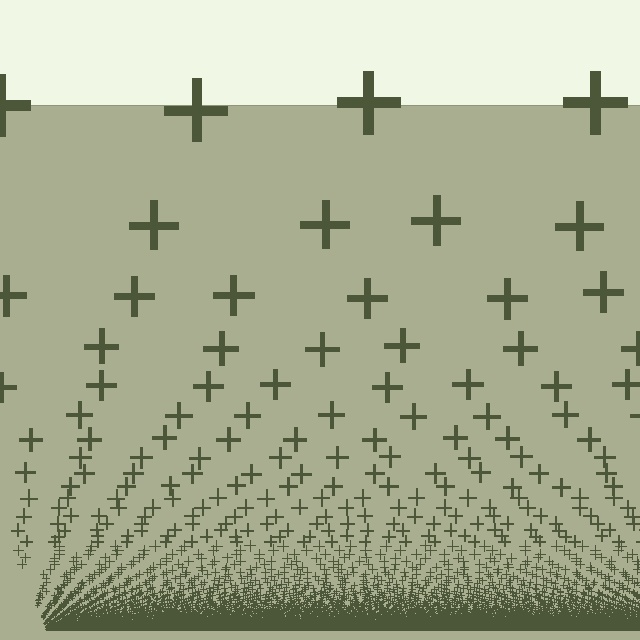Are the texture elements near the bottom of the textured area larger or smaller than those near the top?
Smaller. The gradient is inverted — elements near the bottom are smaller and denser.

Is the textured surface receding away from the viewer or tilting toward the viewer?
The surface appears to tilt toward the viewer. Texture elements get larger and sparser toward the top.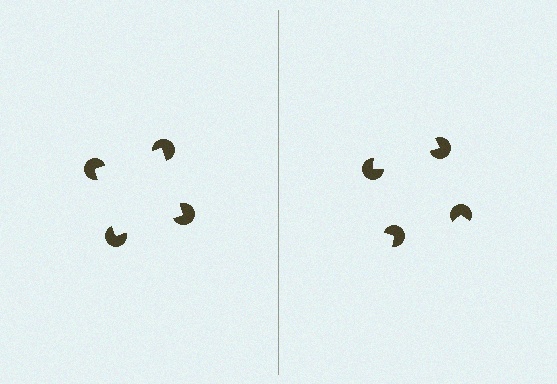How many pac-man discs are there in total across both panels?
8 — 4 on each side.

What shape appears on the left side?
An illusory square.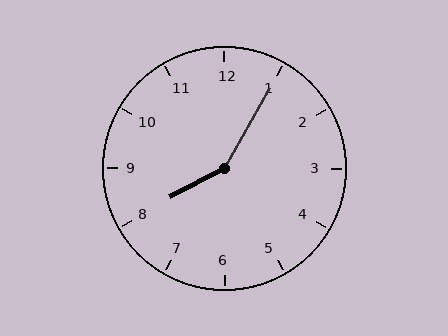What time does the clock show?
8:05.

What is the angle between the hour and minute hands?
Approximately 148 degrees.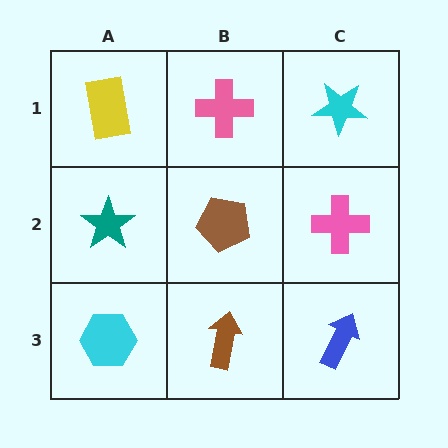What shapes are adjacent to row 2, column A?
A yellow rectangle (row 1, column A), a cyan hexagon (row 3, column A), a brown pentagon (row 2, column B).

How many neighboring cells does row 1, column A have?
2.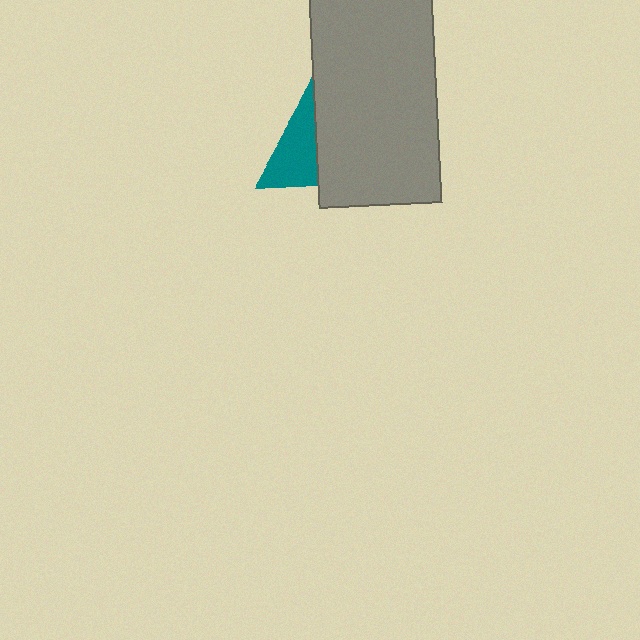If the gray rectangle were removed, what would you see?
You would see the complete teal triangle.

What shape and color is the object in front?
The object in front is a gray rectangle.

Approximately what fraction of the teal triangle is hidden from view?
Roughly 53% of the teal triangle is hidden behind the gray rectangle.